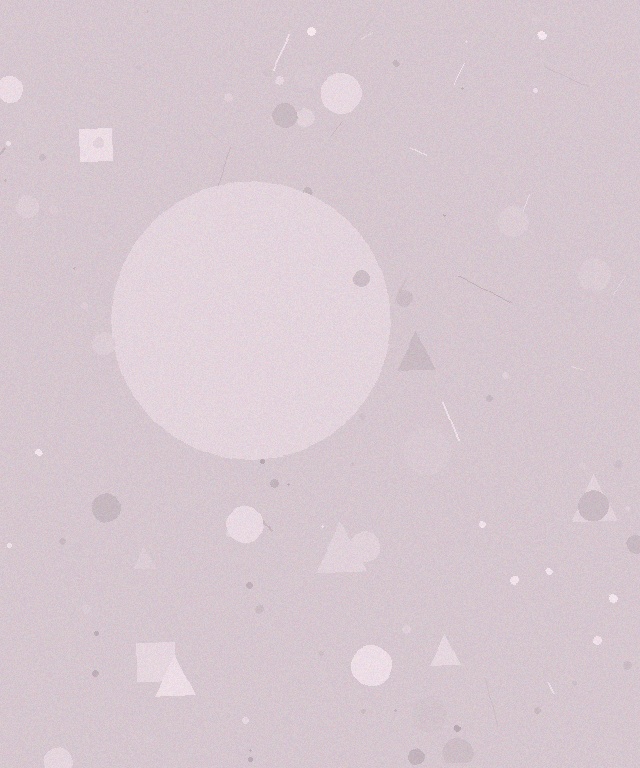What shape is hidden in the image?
A circle is hidden in the image.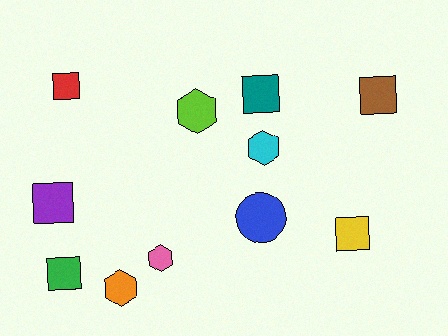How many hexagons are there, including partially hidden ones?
There are 4 hexagons.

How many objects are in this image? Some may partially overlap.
There are 11 objects.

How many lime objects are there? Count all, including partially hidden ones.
There is 1 lime object.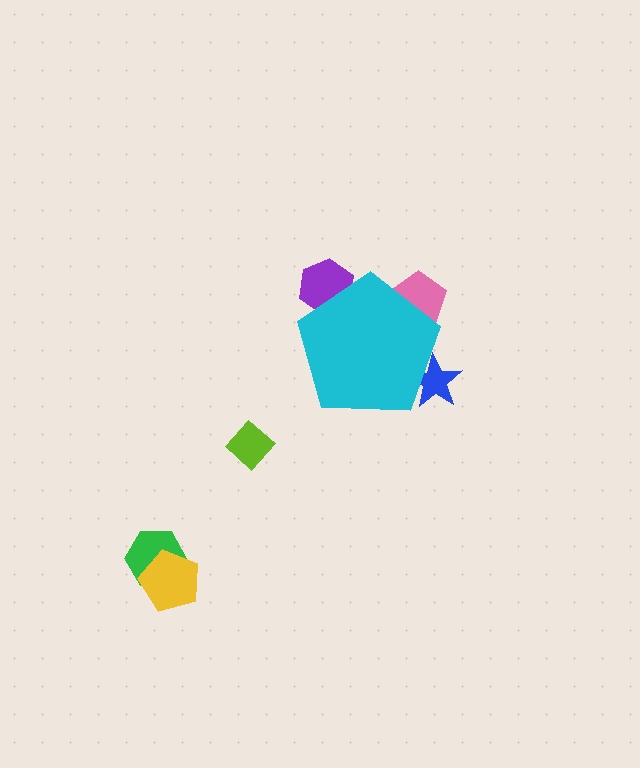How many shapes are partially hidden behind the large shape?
3 shapes are partially hidden.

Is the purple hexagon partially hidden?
Yes, the purple hexagon is partially hidden behind the cyan pentagon.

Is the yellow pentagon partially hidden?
No, the yellow pentagon is fully visible.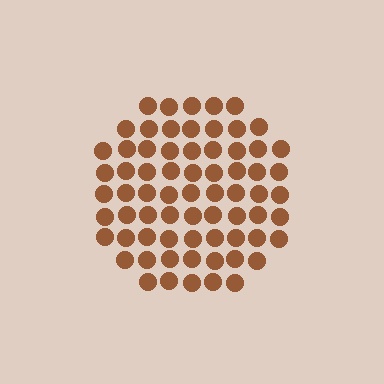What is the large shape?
The large shape is a circle.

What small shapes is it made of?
It is made of small circles.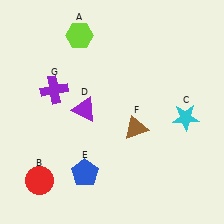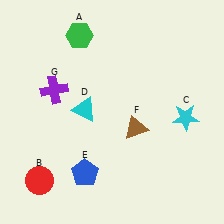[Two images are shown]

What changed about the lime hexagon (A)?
In Image 1, A is lime. In Image 2, it changed to green.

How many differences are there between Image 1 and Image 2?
There are 2 differences between the two images.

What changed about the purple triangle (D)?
In Image 1, D is purple. In Image 2, it changed to cyan.